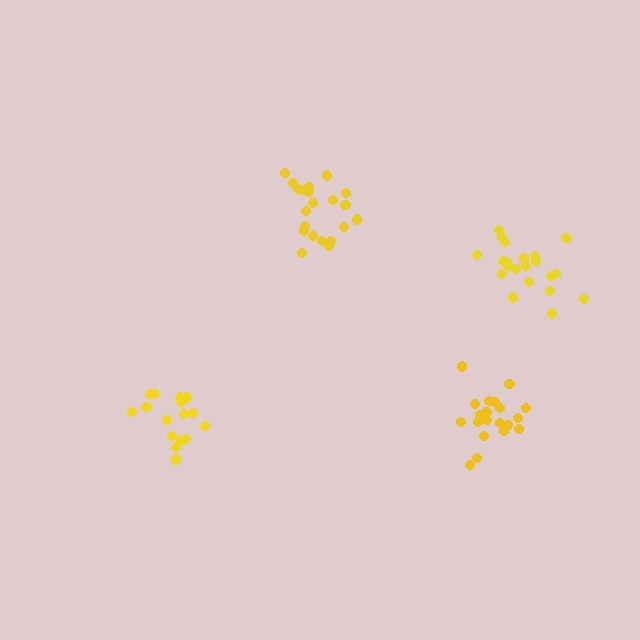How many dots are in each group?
Group 1: 20 dots, Group 2: 16 dots, Group 3: 21 dots, Group 4: 21 dots (78 total).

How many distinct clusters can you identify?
There are 4 distinct clusters.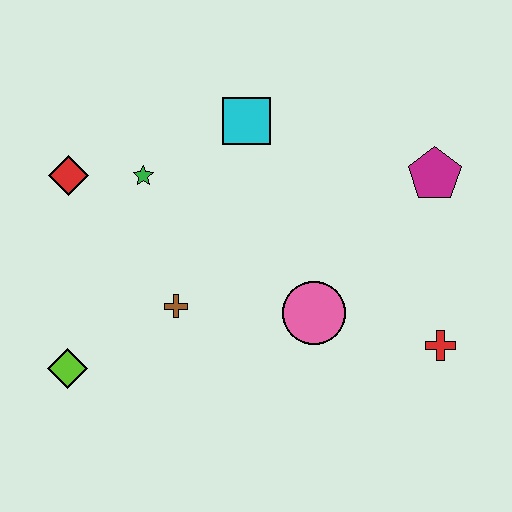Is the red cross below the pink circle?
Yes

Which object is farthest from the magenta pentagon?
The lime diamond is farthest from the magenta pentagon.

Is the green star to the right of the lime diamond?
Yes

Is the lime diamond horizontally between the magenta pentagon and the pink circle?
No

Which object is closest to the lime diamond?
The brown cross is closest to the lime diamond.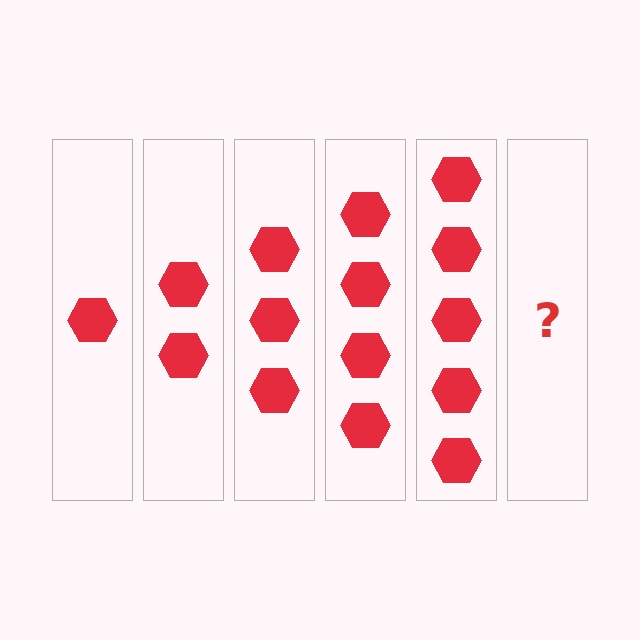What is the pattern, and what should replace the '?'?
The pattern is that each step adds one more hexagon. The '?' should be 6 hexagons.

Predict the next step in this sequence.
The next step is 6 hexagons.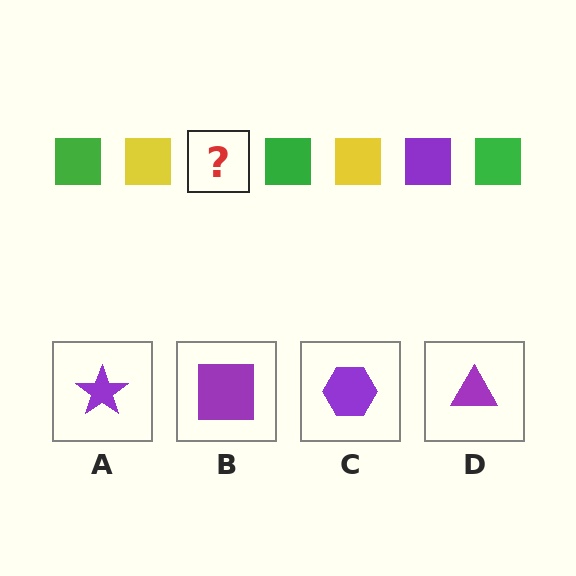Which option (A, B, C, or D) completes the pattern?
B.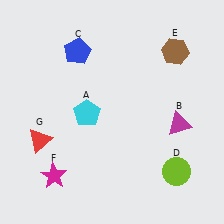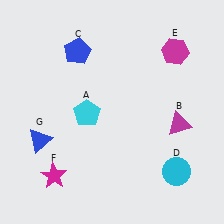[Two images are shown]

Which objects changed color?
D changed from lime to cyan. E changed from brown to magenta. G changed from red to blue.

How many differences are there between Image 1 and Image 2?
There are 3 differences between the two images.